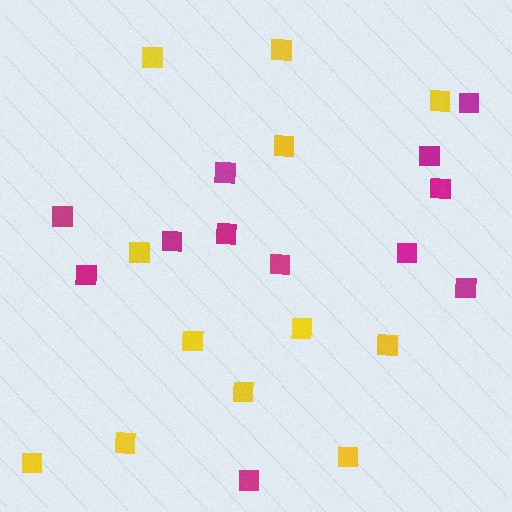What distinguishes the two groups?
There are 2 groups: one group of yellow squares (12) and one group of magenta squares (12).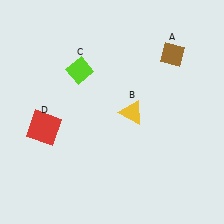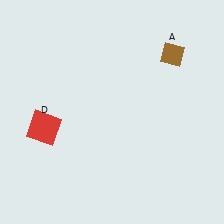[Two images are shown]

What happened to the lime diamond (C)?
The lime diamond (C) was removed in Image 2. It was in the top-left area of Image 1.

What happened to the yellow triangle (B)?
The yellow triangle (B) was removed in Image 2. It was in the bottom-right area of Image 1.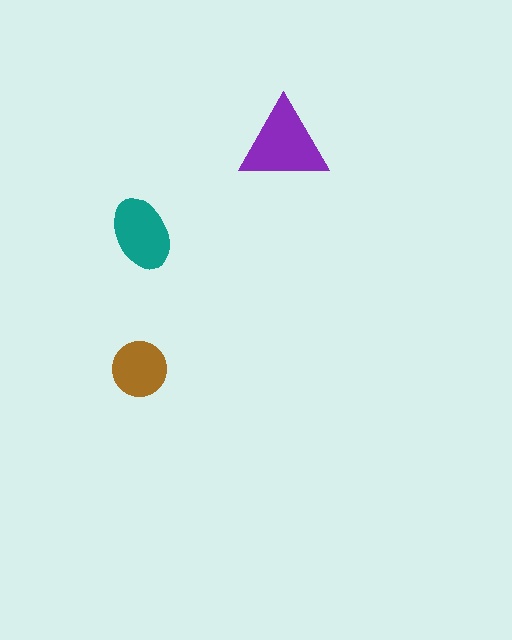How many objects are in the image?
There are 3 objects in the image.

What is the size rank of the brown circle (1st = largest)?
3rd.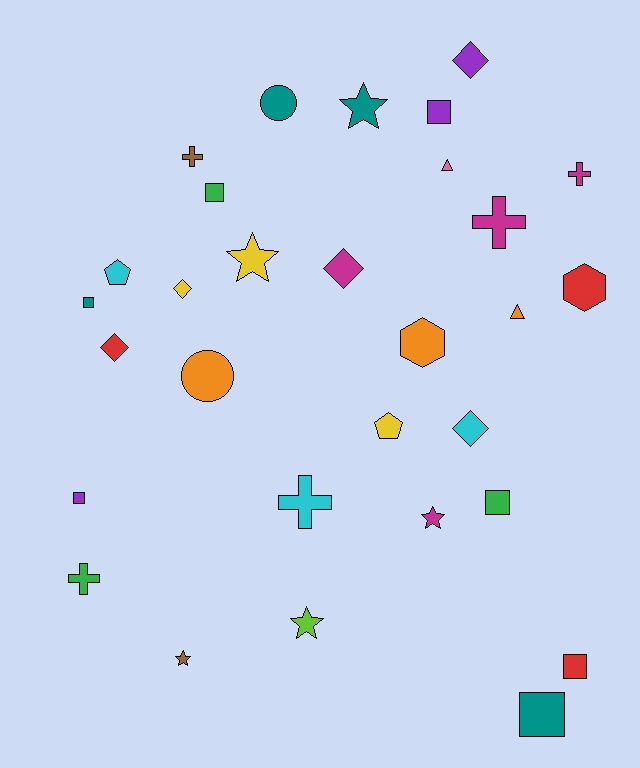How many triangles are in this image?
There are 2 triangles.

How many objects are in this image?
There are 30 objects.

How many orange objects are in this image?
There are 3 orange objects.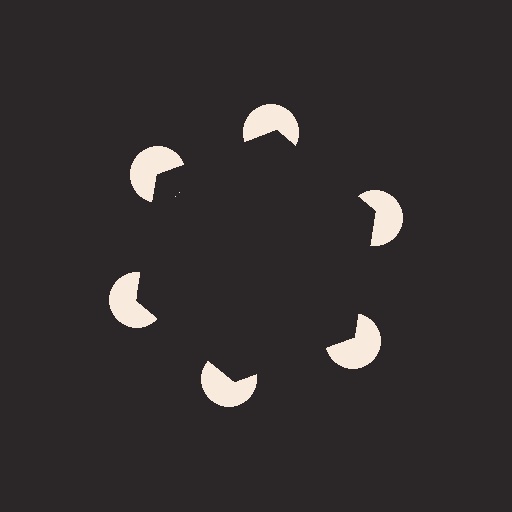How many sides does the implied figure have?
6 sides.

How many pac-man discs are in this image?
There are 6 — one at each vertex of the illusory hexagon.